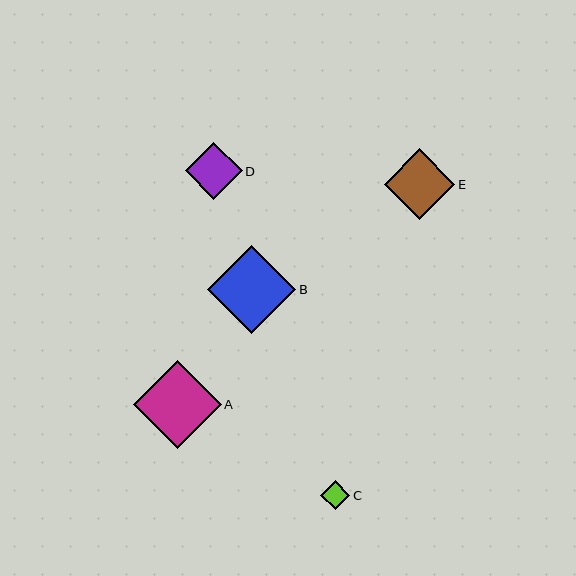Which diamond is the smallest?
Diamond C is the smallest with a size of approximately 29 pixels.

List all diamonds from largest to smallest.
From largest to smallest: A, B, E, D, C.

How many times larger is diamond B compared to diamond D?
Diamond B is approximately 1.6 times the size of diamond D.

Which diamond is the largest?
Diamond A is the largest with a size of approximately 88 pixels.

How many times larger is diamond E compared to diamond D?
Diamond E is approximately 1.2 times the size of diamond D.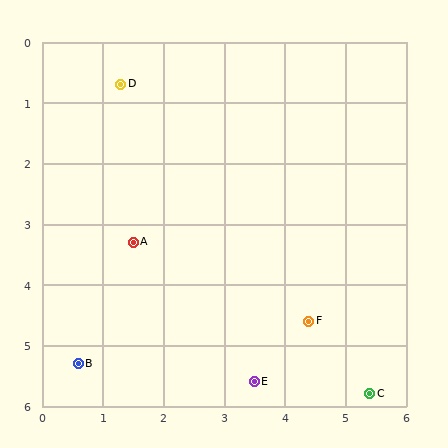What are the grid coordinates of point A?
Point A is at approximately (1.5, 3.3).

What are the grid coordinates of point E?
Point E is at approximately (3.5, 5.6).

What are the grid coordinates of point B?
Point B is at approximately (0.6, 5.3).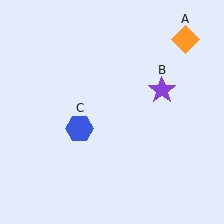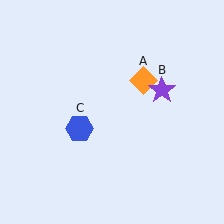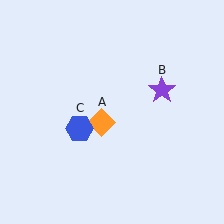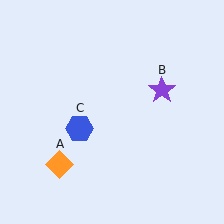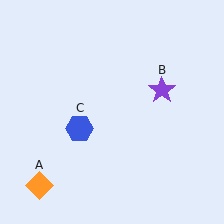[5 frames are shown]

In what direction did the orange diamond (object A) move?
The orange diamond (object A) moved down and to the left.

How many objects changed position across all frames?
1 object changed position: orange diamond (object A).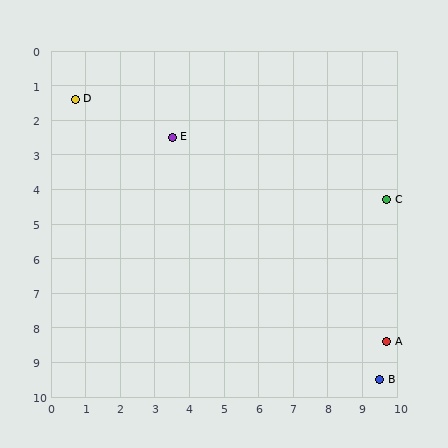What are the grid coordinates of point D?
Point D is at approximately (0.7, 1.4).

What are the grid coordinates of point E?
Point E is at approximately (3.5, 2.5).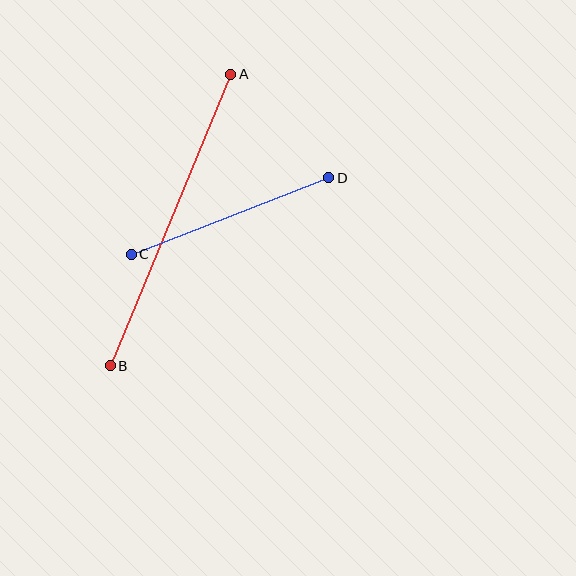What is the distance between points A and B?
The distance is approximately 315 pixels.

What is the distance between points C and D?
The distance is approximately 212 pixels.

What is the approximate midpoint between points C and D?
The midpoint is at approximately (230, 216) pixels.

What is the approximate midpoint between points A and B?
The midpoint is at approximately (170, 220) pixels.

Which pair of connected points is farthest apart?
Points A and B are farthest apart.